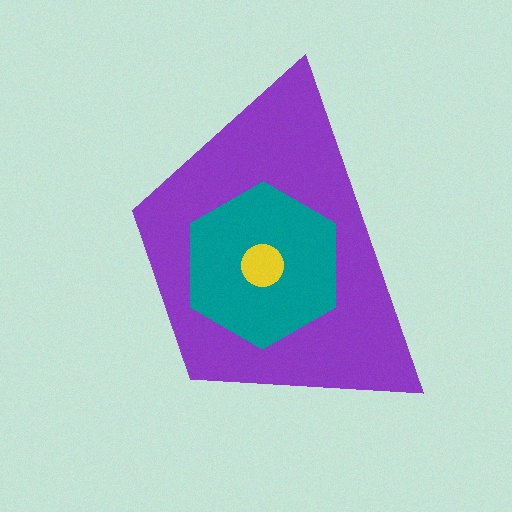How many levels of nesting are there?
3.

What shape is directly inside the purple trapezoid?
The teal hexagon.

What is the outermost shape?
The purple trapezoid.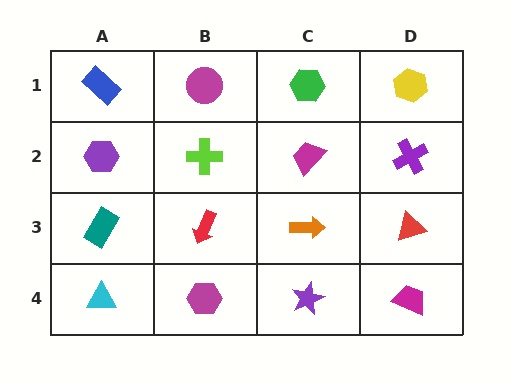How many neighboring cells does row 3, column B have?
4.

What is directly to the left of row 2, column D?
A magenta trapezoid.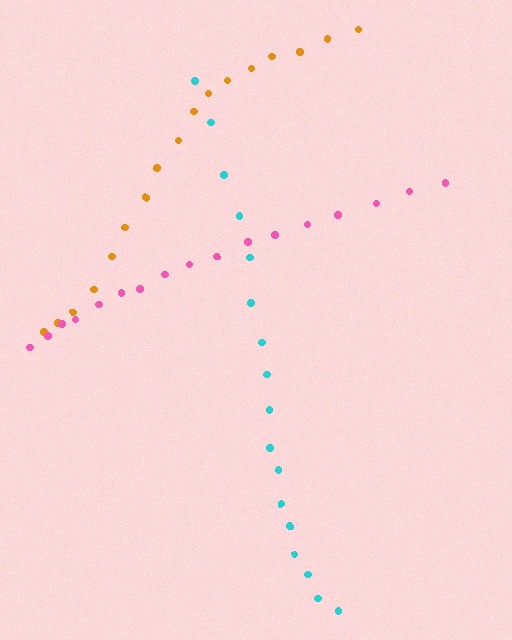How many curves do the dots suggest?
There are 3 distinct paths.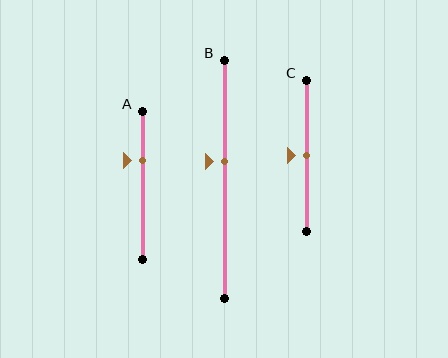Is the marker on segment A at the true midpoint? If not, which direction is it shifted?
No, the marker on segment A is shifted upward by about 17% of the segment length.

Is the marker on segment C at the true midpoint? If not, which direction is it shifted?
Yes, the marker on segment C is at the true midpoint.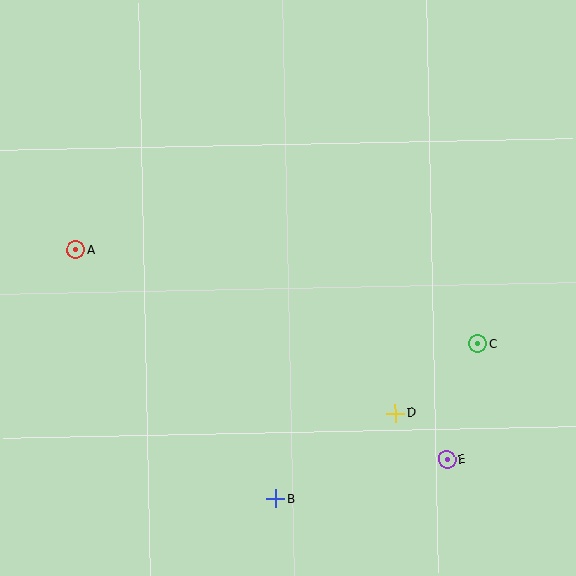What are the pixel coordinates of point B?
Point B is at (276, 499).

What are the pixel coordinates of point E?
Point E is at (447, 460).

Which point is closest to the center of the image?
Point D at (396, 413) is closest to the center.